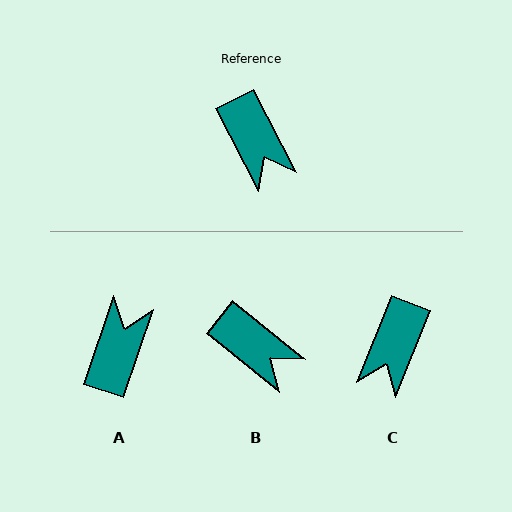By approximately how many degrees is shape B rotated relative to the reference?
Approximately 24 degrees counter-clockwise.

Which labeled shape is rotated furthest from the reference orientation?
A, about 134 degrees away.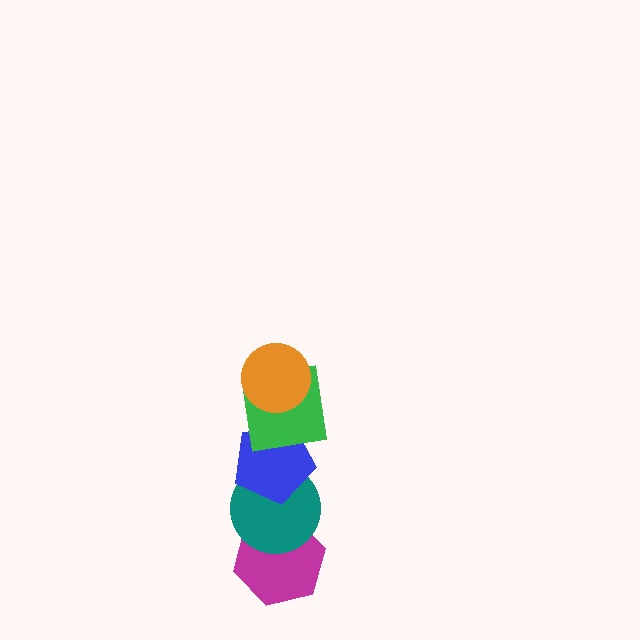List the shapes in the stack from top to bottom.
From top to bottom: the orange circle, the green square, the blue pentagon, the teal circle, the magenta hexagon.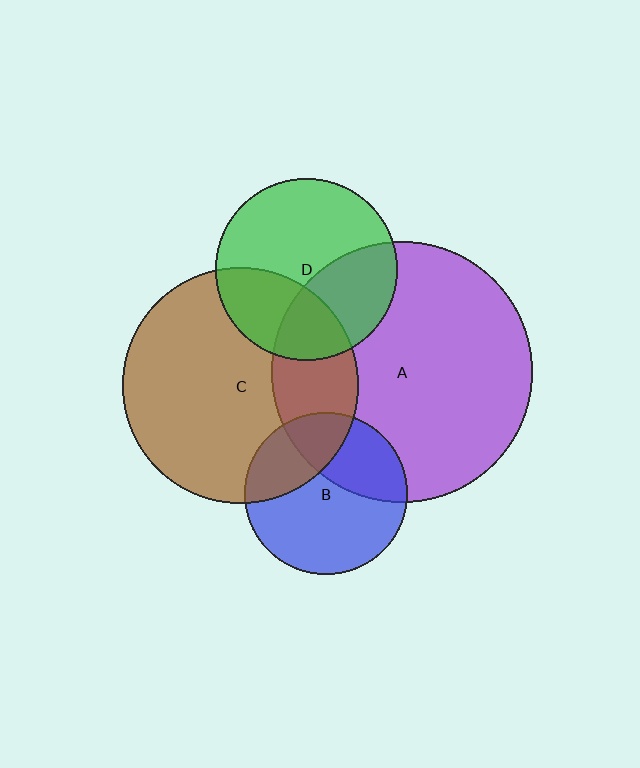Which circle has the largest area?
Circle A (purple).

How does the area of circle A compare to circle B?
Approximately 2.6 times.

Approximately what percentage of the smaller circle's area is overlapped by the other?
Approximately 30%.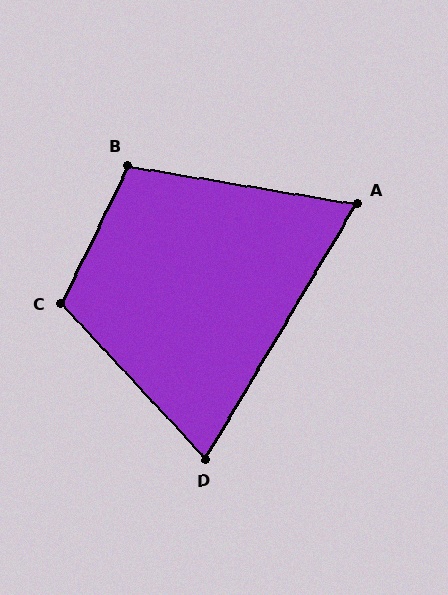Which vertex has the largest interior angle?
C, at approximately 111 degrees.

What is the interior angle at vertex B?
Approximately 106 degrees (obtuse).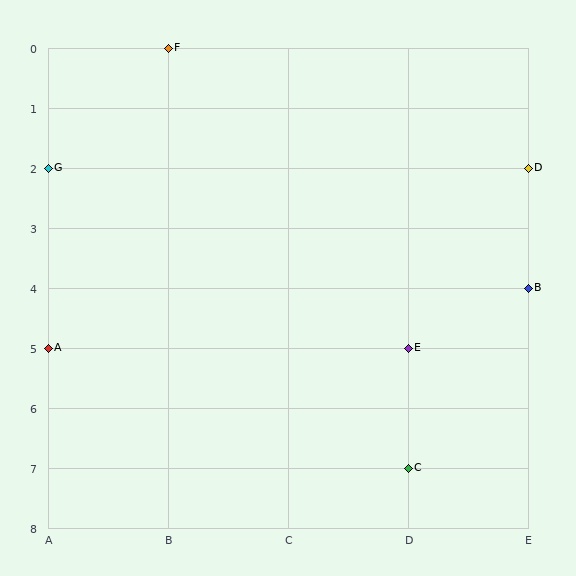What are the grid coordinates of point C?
Point C is at grid coordinates (D, 7).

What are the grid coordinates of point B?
Point B is at grid coordinates (E, 4).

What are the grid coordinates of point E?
Point E is at grid coordinates (D, 5).